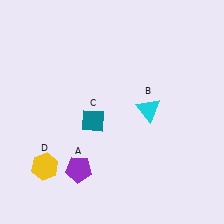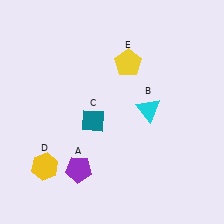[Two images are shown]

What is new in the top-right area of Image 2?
A yellow pentagon (E) was added in the top-right area of Image 2.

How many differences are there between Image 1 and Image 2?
There is 1 difference between the two images.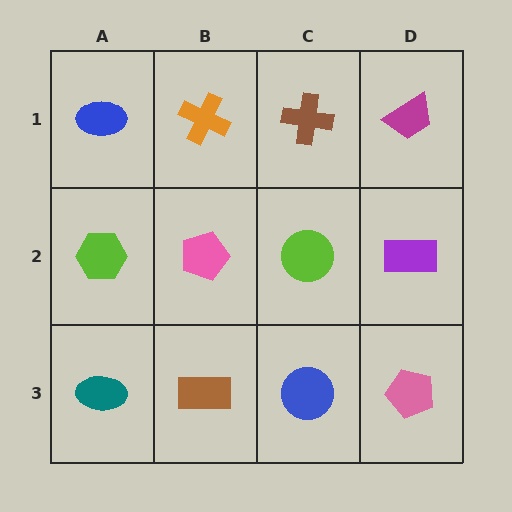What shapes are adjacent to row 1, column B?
A pink pentagon (row 2, column B), a blue ellipse (row 1, column A), a brown cross (row 1, column C).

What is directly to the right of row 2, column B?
A lime circle.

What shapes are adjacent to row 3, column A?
A lime hexagon (row 2, column A), a brown rectangle (row 3, column B).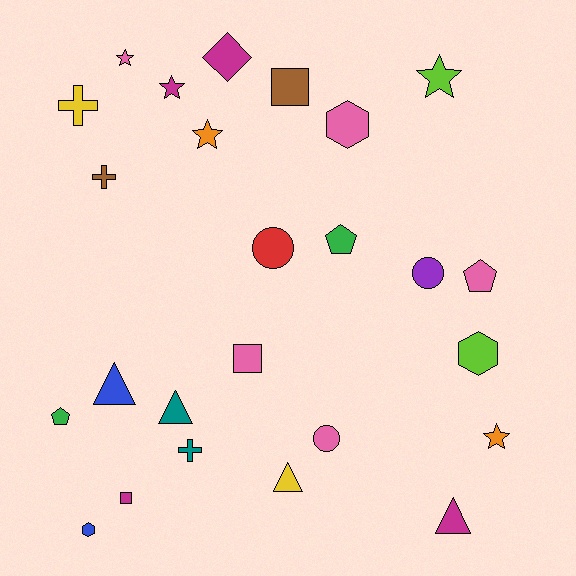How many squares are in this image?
There are 3 squares.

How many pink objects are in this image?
There are 5 pink objects.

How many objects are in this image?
There are 25 objects.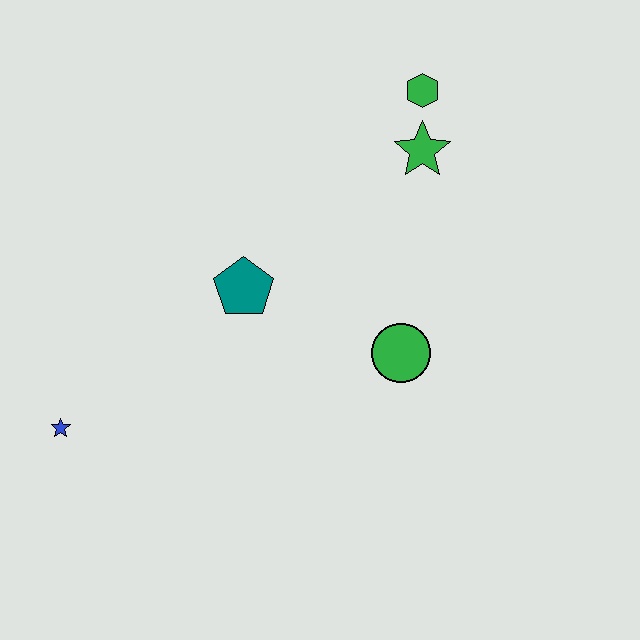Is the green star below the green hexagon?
Yes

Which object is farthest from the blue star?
The green hexagon is farthest from the blue star.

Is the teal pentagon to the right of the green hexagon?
No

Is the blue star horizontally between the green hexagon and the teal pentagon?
No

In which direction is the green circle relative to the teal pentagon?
The green circle is to the right of the teal pentagon.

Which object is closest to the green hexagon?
The green star is closest to the green hexagon.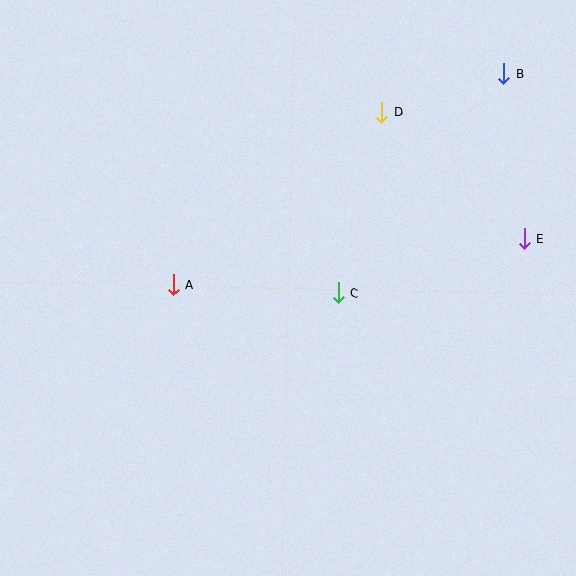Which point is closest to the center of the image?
Point C at (338, 293) is closest to the center.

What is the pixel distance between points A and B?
The distance between A and B is 392 pixels.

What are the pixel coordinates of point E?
Point E is at (524, 238).